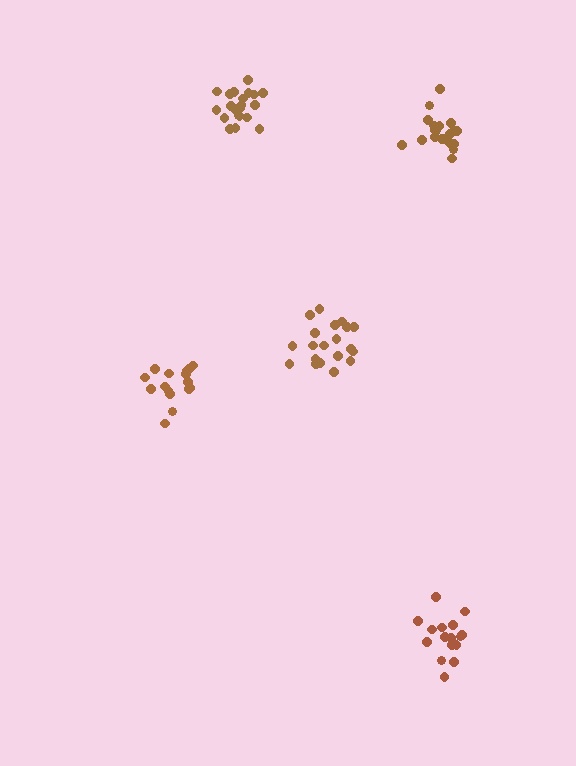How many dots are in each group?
Group 1: 16 dots, Group 2: 16 dots, Group 3: 21 dots, Group 4: 20 dots, Group 5: 20 dots (93 total).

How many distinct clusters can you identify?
There are 5 distinct clusters.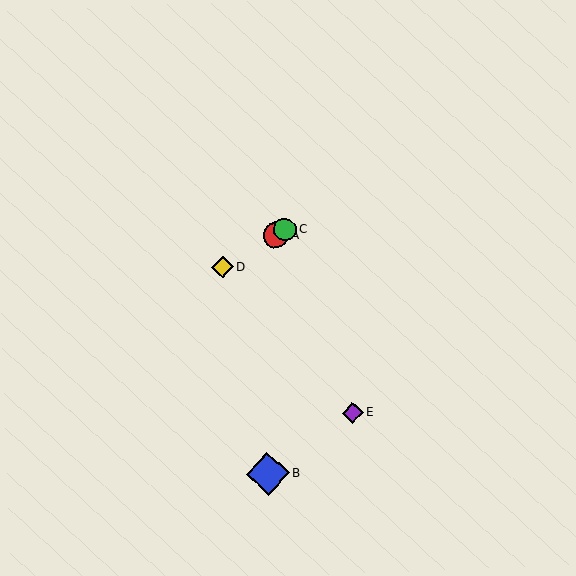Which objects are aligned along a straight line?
Objects A, C, D are aligned along a straight line.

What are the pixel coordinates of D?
Object D is at (222, 267).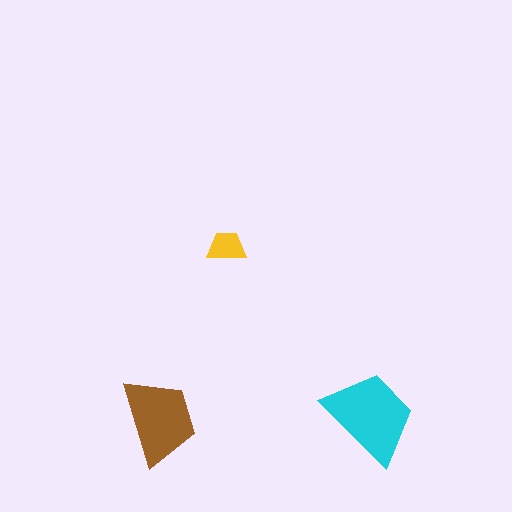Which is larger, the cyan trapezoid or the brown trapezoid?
The cyan one.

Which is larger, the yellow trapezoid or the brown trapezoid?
The brown one.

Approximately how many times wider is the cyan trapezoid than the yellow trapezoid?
About 2.5 times wider.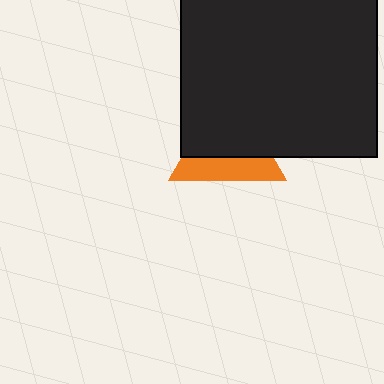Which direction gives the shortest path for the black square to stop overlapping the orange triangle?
Moving up gives the shortest separation.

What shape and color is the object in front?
The object in front is a black square.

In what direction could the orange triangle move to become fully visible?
The orange triangle could move down. That would shift it out from behind the black square entirely.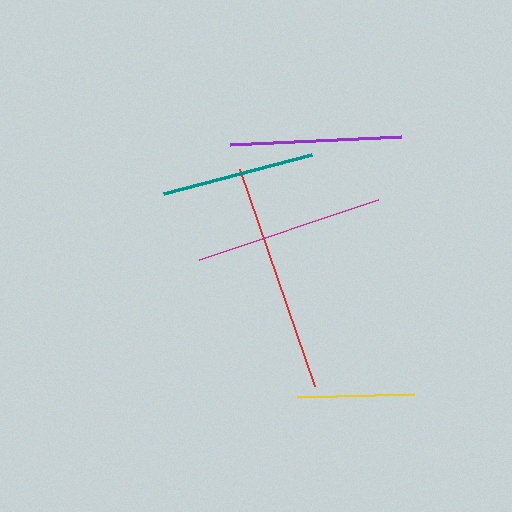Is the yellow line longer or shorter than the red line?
The red line is longer than the yellow line.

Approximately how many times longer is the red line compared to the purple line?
The red line is approximately 1.3 times the length of the purple line.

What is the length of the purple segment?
The purple segment is approximately 171 pixels long.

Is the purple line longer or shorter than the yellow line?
The purple line is longer than the yellow line.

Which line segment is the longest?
The red line is the longest at approximately 229 pixels.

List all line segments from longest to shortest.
From longest to shortest: red, magenta, purple, teal, yellow.